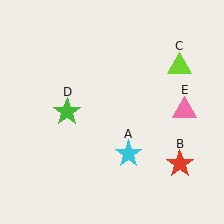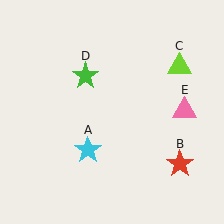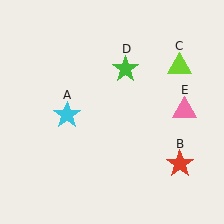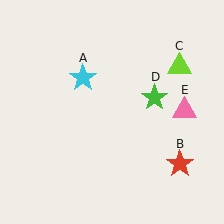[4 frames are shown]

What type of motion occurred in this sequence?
The cyan star (object A), green star (object D) rotated clockwise around the center of the scene.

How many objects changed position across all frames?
2 objects changed position: cyan star (object A), green star (object D).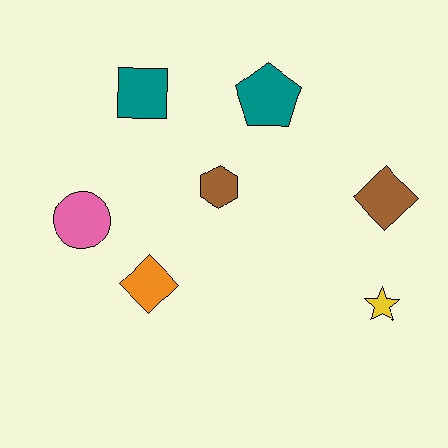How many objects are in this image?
There are 7 objects.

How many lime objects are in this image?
There are no lime objects.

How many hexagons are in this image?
There is 1 hexagon.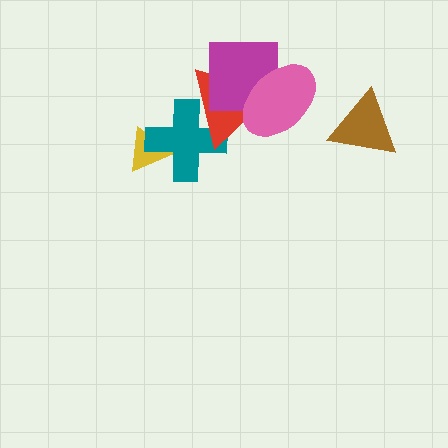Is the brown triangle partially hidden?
No, no other shape covers it.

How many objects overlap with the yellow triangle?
1 object overlaps with the yellow triangle.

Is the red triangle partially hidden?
Yes, it is partially covered by another shape.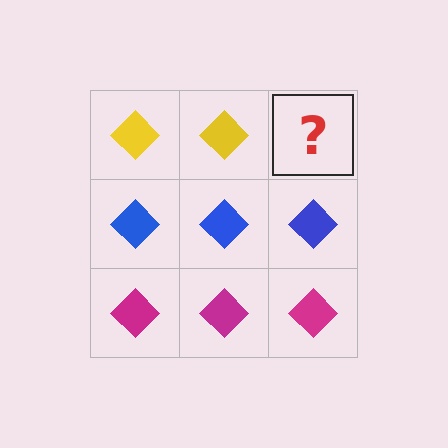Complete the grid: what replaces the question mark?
The question mark should be replaced with a yellow diamond.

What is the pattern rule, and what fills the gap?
The rule is that each row has a consistent color. The gap should be filled with a yellow diamond.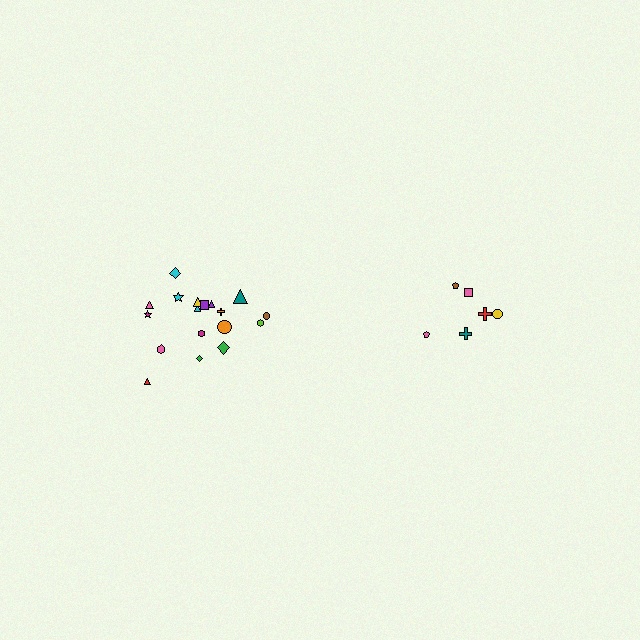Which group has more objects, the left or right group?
The left group.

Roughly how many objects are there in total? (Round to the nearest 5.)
Roughly 25 objects in total.